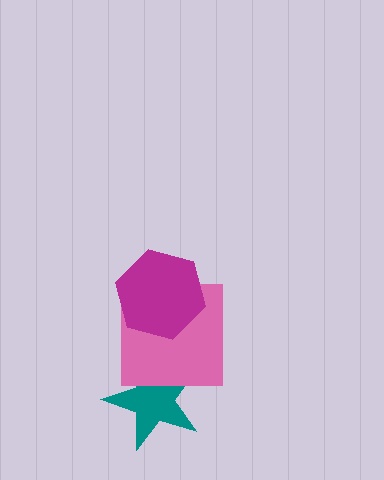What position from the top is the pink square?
The pink square is 2nd from the top.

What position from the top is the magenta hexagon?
The magenta hexagon is 1st from the top.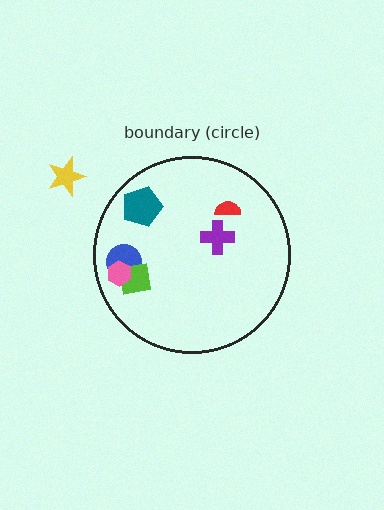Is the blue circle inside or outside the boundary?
Inside.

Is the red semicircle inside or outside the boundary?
Inside.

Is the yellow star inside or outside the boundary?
Outside.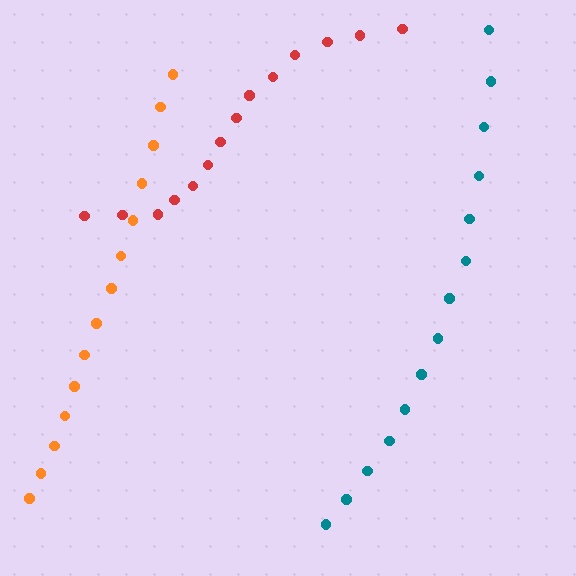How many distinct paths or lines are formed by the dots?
There are 3 distinct paths.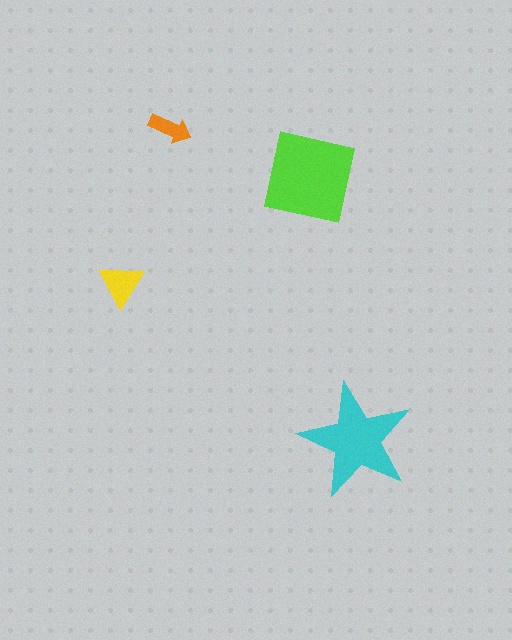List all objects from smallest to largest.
The orange arrow, the yellow triangle, the cyan star, the lime square.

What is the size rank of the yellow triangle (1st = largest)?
3rd.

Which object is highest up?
The orange arrow is topmost.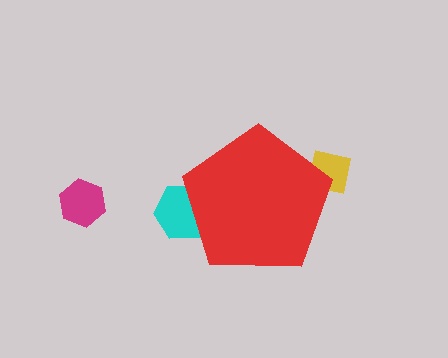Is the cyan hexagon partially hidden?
Yes, the cyan hexagon is partially hidden behind the red pentagon.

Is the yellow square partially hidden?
Yes, the yellow square is partially hidden behind the red pentagon.